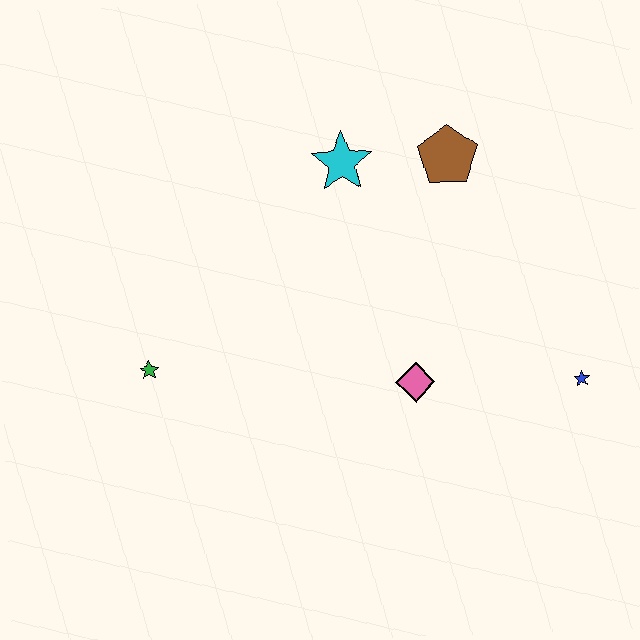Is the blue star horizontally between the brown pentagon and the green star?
No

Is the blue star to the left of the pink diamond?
No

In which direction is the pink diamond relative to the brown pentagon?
The pink diamond is below the brown pentagon.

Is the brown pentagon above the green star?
Yes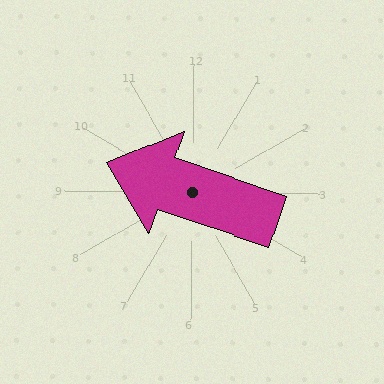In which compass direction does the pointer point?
West.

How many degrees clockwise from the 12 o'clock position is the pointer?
Approximately 289 degrees.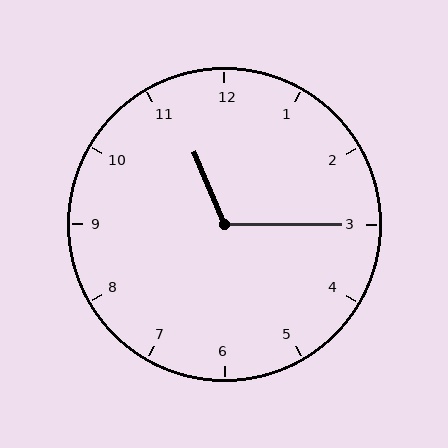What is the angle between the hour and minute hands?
Approximately 112 degrees.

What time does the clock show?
11:15.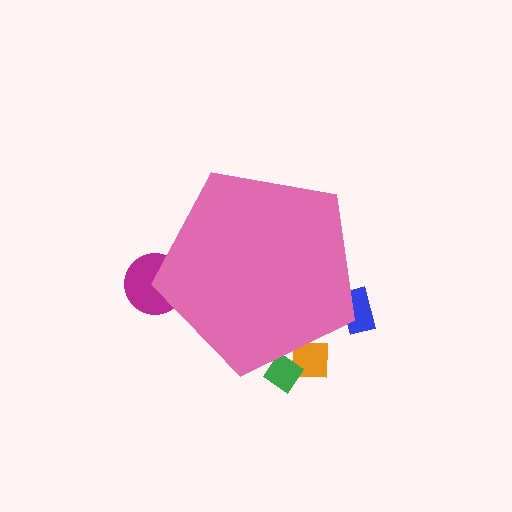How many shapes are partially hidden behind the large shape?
4 shapes are partially hidden.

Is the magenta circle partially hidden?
Yes, the magenta circle is partially hidden behind the pink pentagon.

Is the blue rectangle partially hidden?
Yes, the blue rectangle is partially hidden behind the pink pentagon.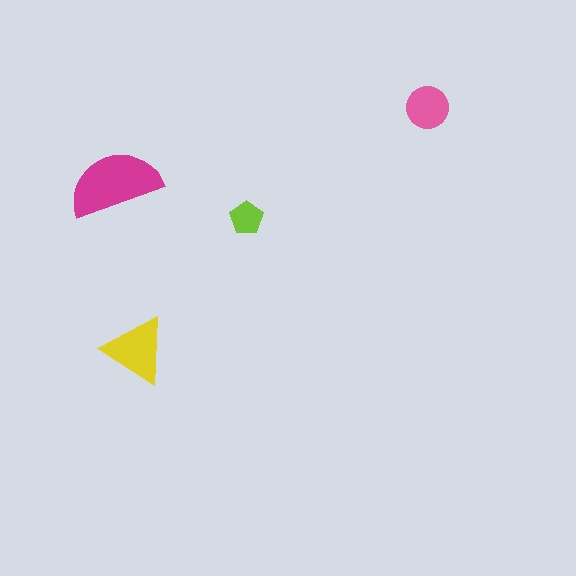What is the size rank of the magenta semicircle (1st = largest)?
1st.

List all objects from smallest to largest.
The lime pentagon, the pink circle, the yellow triangle, the magenta semicircle.